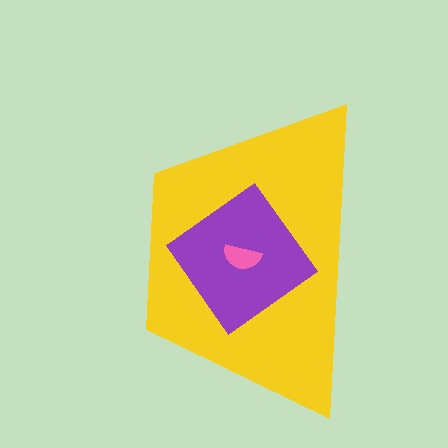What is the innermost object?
The pink semicircle.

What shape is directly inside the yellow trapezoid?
The purple diamond.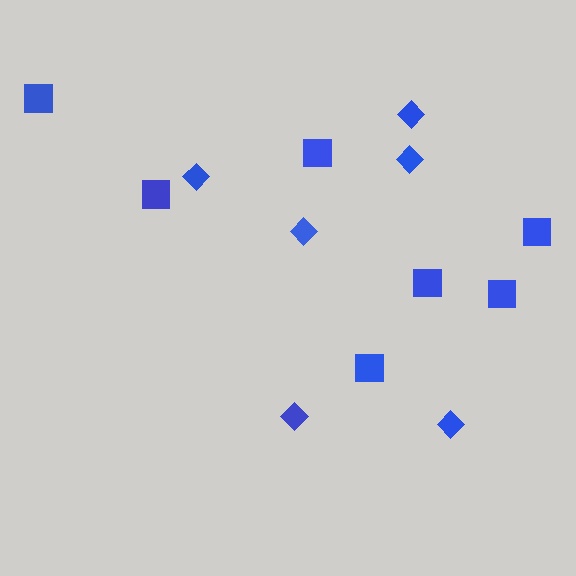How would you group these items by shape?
There are 2 groups: one group of squares (7) and one group of diamonds (6).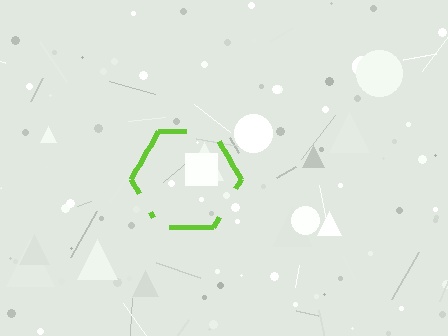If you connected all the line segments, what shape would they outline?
They would outline a hexagon.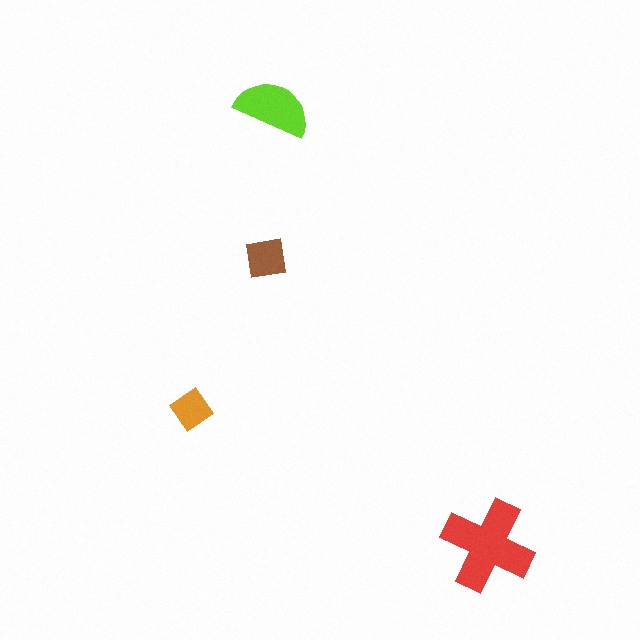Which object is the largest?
The red cross.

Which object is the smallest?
The orange diamond.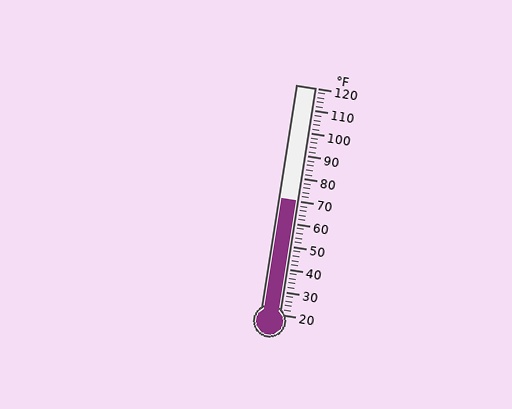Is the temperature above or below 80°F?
The temperature is below 80°F.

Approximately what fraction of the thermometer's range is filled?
The thermometer is filled to approximately 50% of its range.